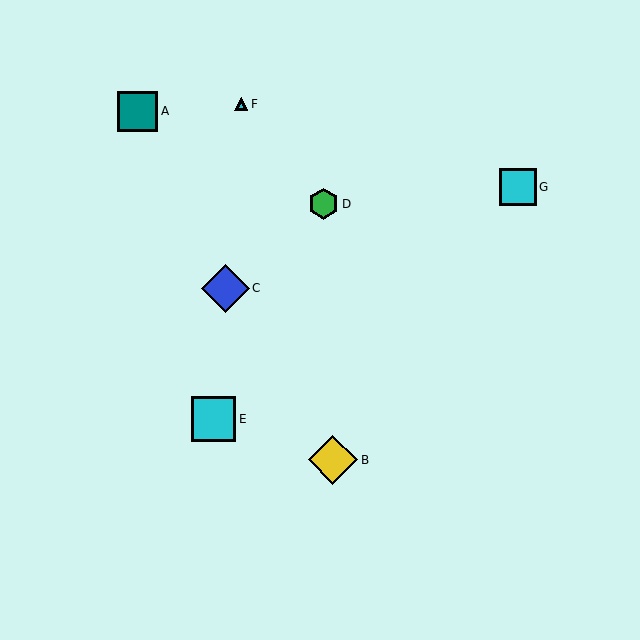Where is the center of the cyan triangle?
The center of the cyan triangle is at (241, 104).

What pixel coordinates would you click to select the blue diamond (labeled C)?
Click at (225, 288) to select the blue diamond C.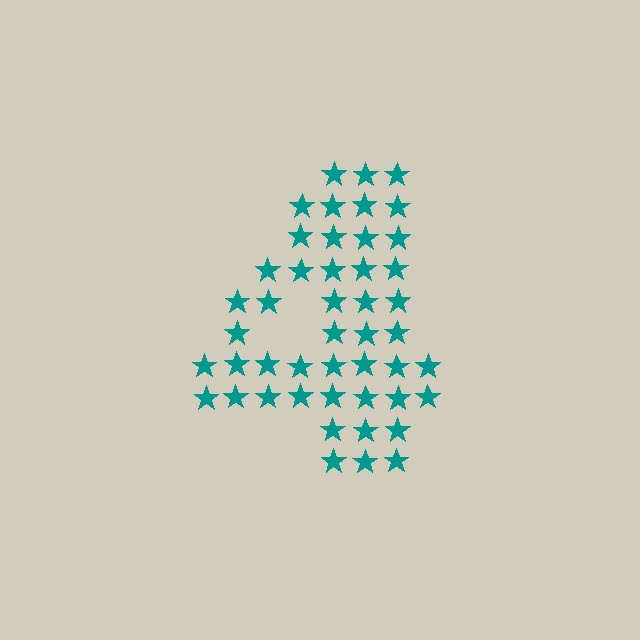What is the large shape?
The large shape is the digit 4.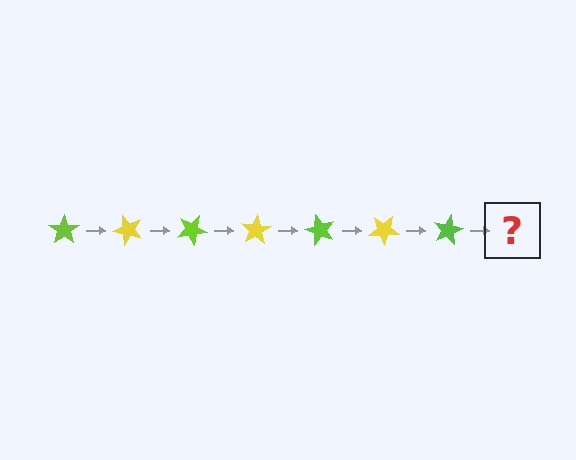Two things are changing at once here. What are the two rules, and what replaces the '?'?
The two rules are that it rotates 50 degrees each step and the color cycles through lime and yellow. The '?' should be a yellow star, rotated 350 degrees from the start.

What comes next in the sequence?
The next element should be a yellow star, rotated 350 degrees from the start.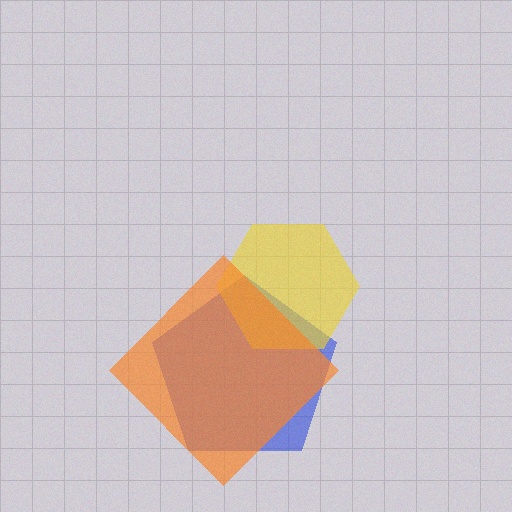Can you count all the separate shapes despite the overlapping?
Yes, there are 3 separate shapes.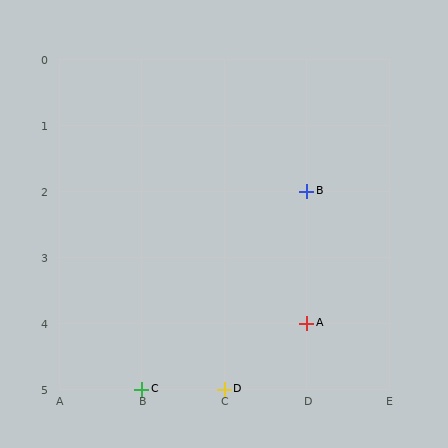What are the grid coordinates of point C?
Point C is at grid coordinates (B, 5).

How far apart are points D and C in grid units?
Points D and C are 1 column apart.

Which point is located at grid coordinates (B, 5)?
Point C is at (B, 5).